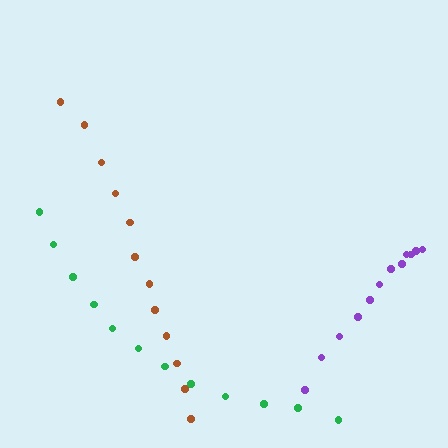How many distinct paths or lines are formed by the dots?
There are 3 distinct paths.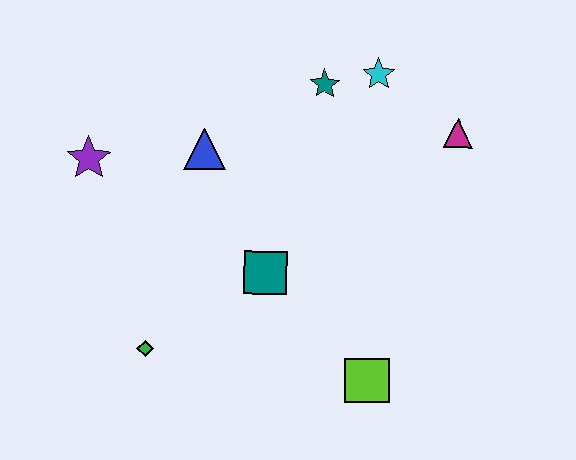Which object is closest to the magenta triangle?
The cyan star is closest to the magenta triangle.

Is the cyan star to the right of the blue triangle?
Yes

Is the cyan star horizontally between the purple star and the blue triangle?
No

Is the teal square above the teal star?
No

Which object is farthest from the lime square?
The purple star is farthest from the lime square.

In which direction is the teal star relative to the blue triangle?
The teal star is to the right of the blue triangle.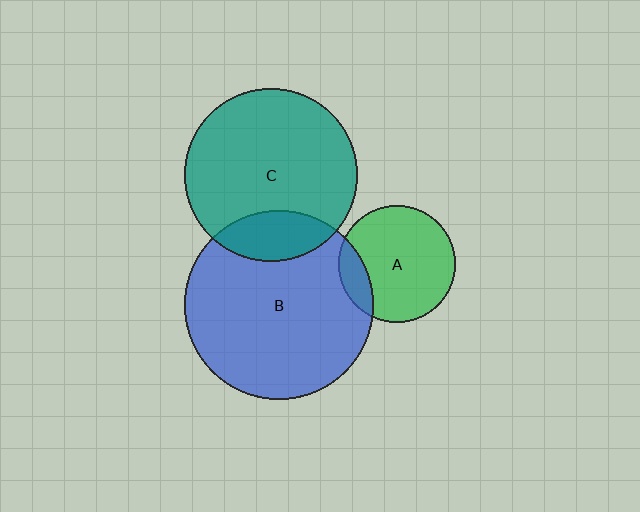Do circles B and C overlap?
Yes.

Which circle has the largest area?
Circle B (blue).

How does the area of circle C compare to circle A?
Approximately 2.2 times.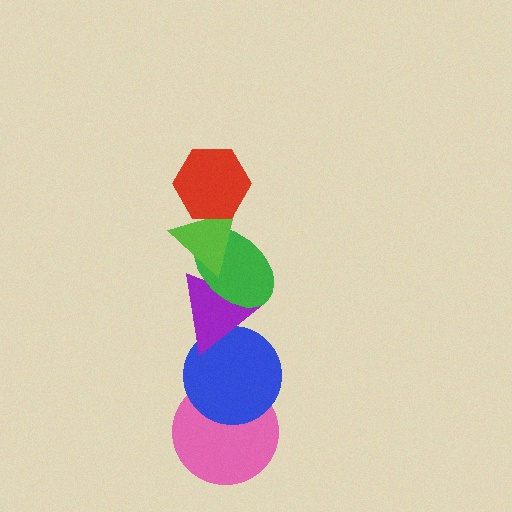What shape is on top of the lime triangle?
The red hexagon is on top of the lime triangle.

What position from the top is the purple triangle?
The purple triangle is 4th from the top.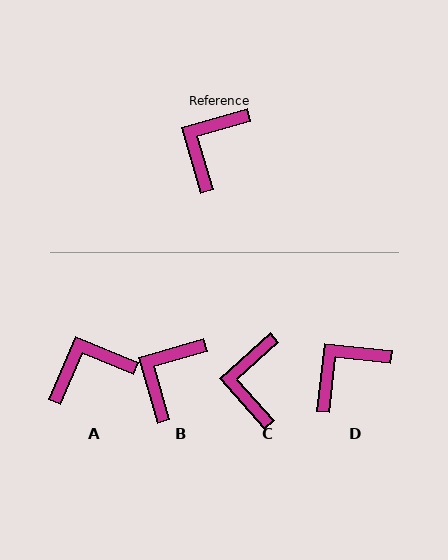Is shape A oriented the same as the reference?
No, it is off by about 39 degrees.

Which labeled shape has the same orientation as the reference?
B.